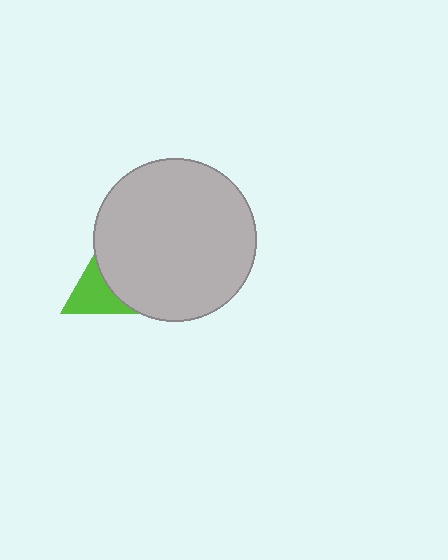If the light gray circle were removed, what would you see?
You would see the complete lime triangle.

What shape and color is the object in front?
The object in front is a light gray circle.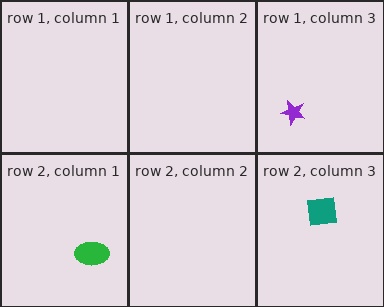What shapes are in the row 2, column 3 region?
The teal square.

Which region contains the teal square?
The row 2, column 3 region.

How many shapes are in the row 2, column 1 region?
1.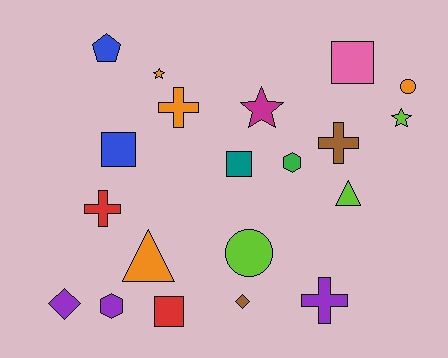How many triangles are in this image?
There are 2 triangles.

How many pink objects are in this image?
There is 1 pink object.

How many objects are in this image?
There are 20 objects.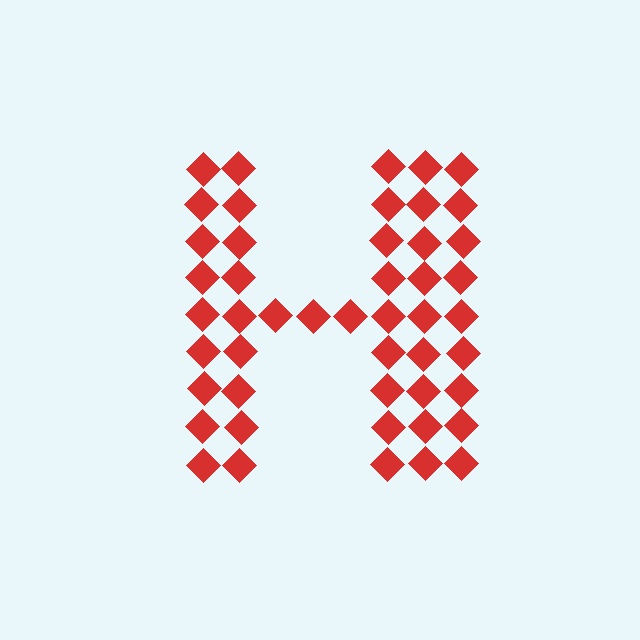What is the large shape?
The large shape is the letter H.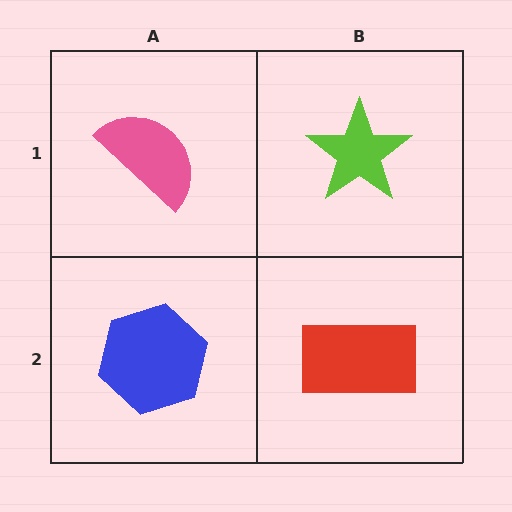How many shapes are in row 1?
2 shapes.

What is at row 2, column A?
A blue hexagon.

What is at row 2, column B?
A red rectangle.